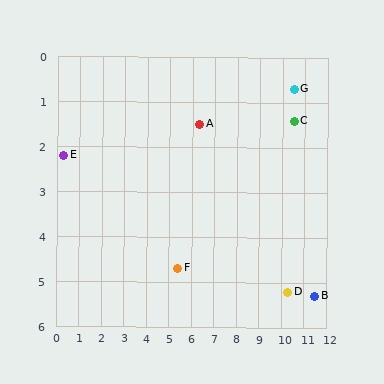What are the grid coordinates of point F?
Point F is at approximately (5.4, 4.7).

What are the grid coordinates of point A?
Point A is at approximately (6.3, 1.5).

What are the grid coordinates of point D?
Point D is at approximately (10.3, 5.2).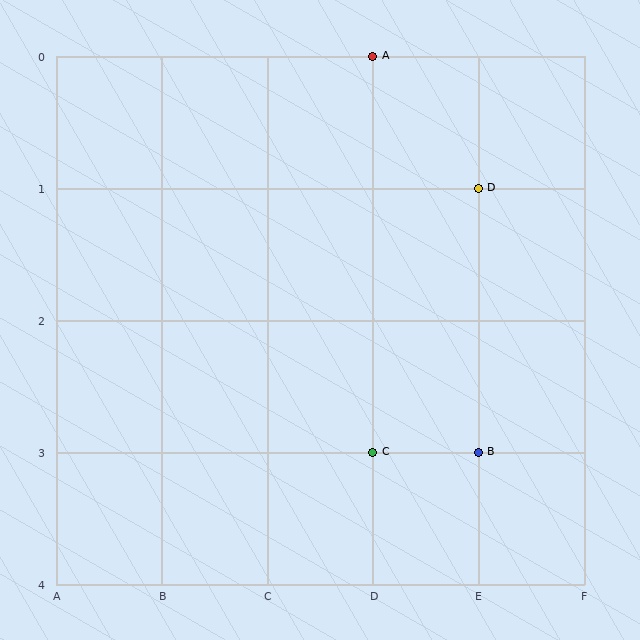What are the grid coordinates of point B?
Point B is at grid coordinates (E, 3).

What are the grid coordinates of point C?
Point C is at grid coordinates (D, 3).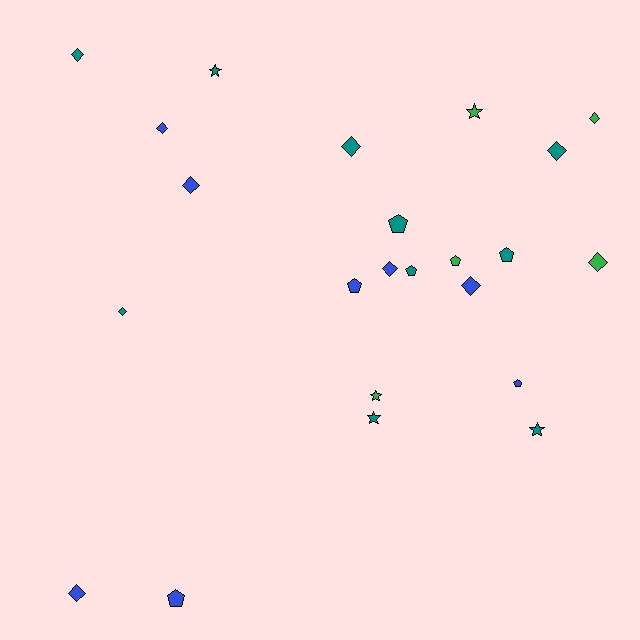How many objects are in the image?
There are 23 objects.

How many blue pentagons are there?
There are 3 blue pentagons.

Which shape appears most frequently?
Diamond, with 11 objects.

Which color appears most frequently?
Teal, with 10 objects.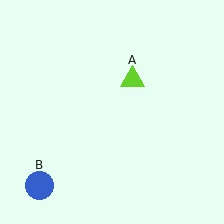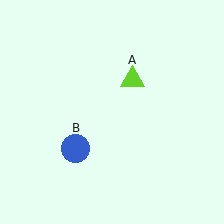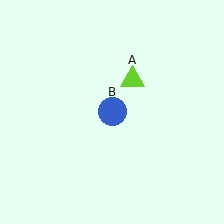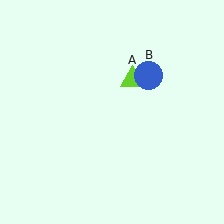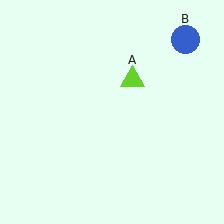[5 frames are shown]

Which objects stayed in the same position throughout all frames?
Lime triangle (object A) remained stationary.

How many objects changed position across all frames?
1 object changed position: blue circle (object B).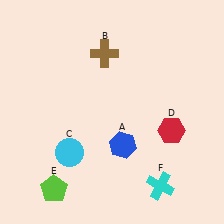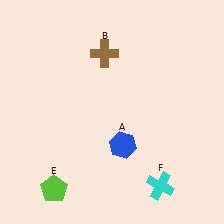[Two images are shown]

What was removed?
The cyan circle (C), the red hexagon (D) were removed in Image 2.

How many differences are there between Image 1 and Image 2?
There are 2 differences between the two images.